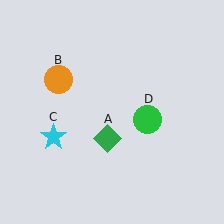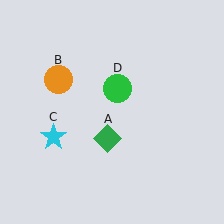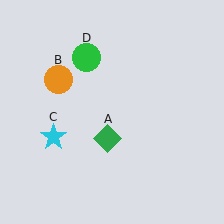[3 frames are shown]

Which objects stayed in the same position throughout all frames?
Green diamond (object A) and orange circle (object B) and cyan star (object C) remained stationary.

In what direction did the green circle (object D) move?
The green circle (object D) moved up and to the left.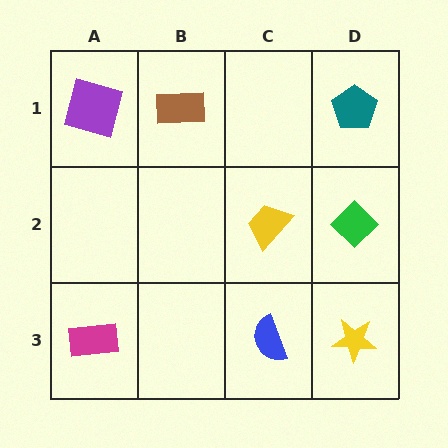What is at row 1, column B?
A brown rectangle.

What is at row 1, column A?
A purple square.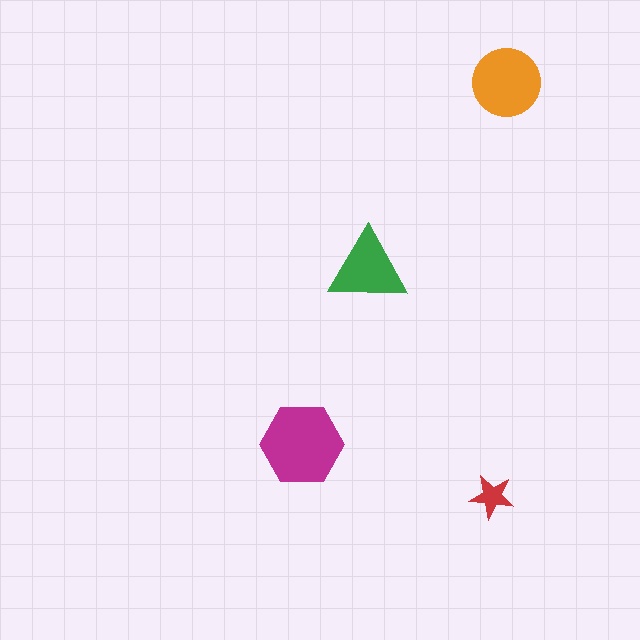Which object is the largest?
The magenta hexagon.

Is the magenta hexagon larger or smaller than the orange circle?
Larger.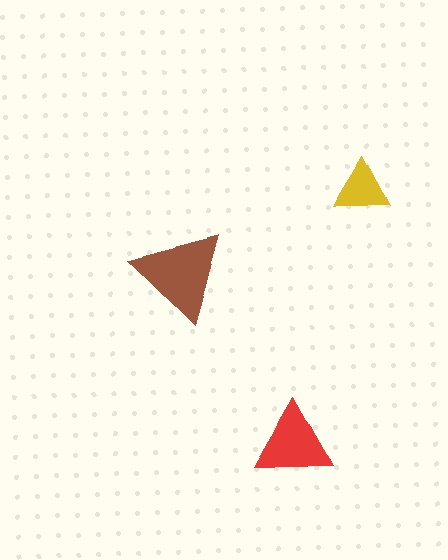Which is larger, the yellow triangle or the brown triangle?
The brown one.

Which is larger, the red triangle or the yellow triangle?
The red one.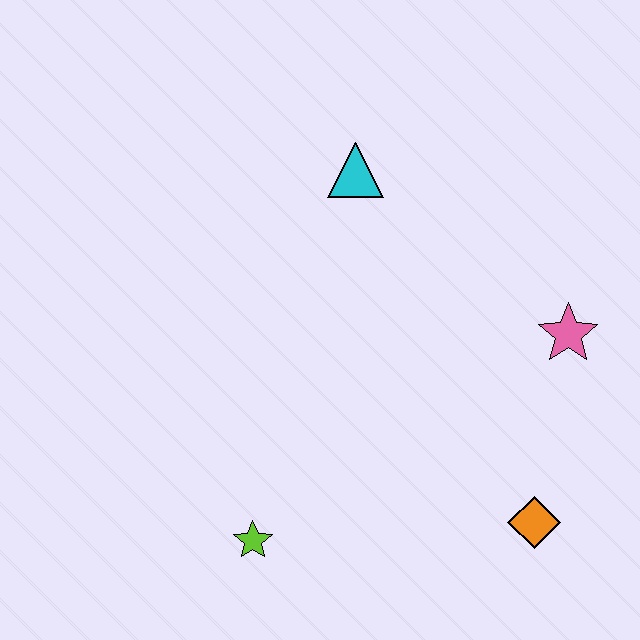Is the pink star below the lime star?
No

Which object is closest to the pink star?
The orange diamond is closest to the pink star.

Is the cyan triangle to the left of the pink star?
Yes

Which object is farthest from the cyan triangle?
The orange diamond is farthest from the cyan triangle.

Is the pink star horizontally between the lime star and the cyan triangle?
No